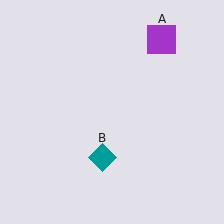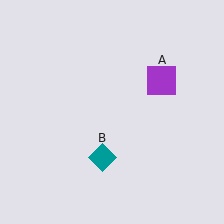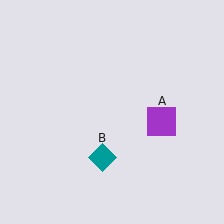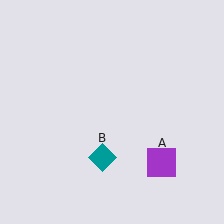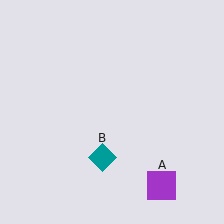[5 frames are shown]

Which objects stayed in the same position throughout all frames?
Teal diamond (object B) remained stationary.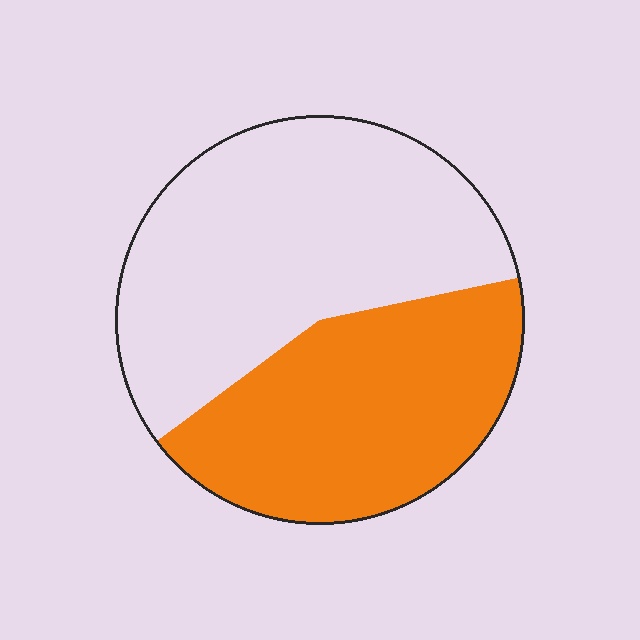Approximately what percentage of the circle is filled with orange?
Approximately 45%.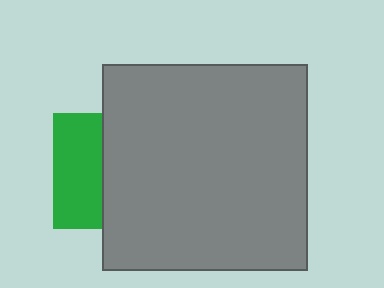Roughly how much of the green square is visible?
A small part of it is visible (roughly 41%).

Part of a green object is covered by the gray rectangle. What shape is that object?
It is a square.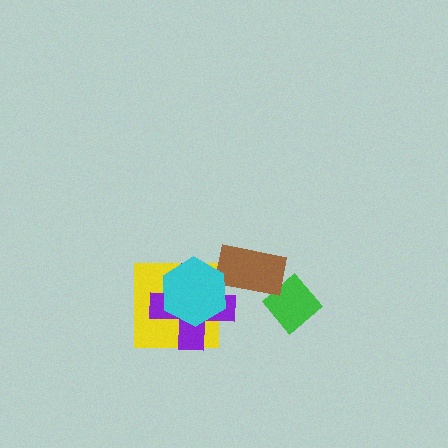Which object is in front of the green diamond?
The brown rectangle is in front of the green diamond.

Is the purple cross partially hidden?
Yes, it is partially covered by another shape.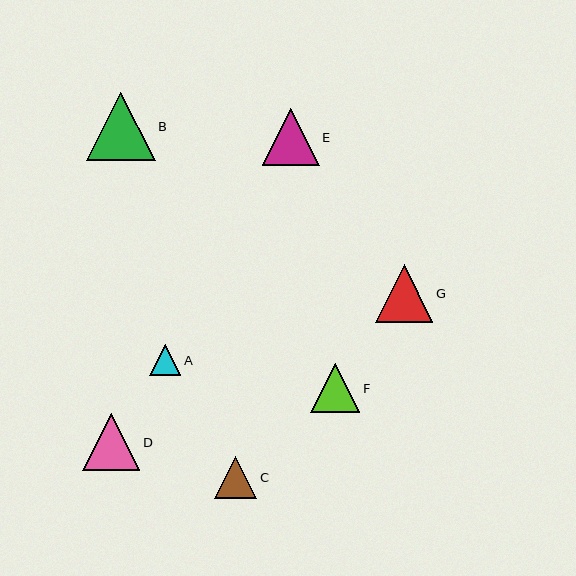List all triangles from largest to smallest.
From largest to smallest: B, G, D, E, F, C, A.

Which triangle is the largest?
Triangle B is the largest with a size of approximately 69 pixels.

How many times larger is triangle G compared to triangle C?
Triangle G is approximately 1.4 times the size of triangle C.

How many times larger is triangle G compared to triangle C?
Triangle G is approximately 1.4 times the size of triangle C.